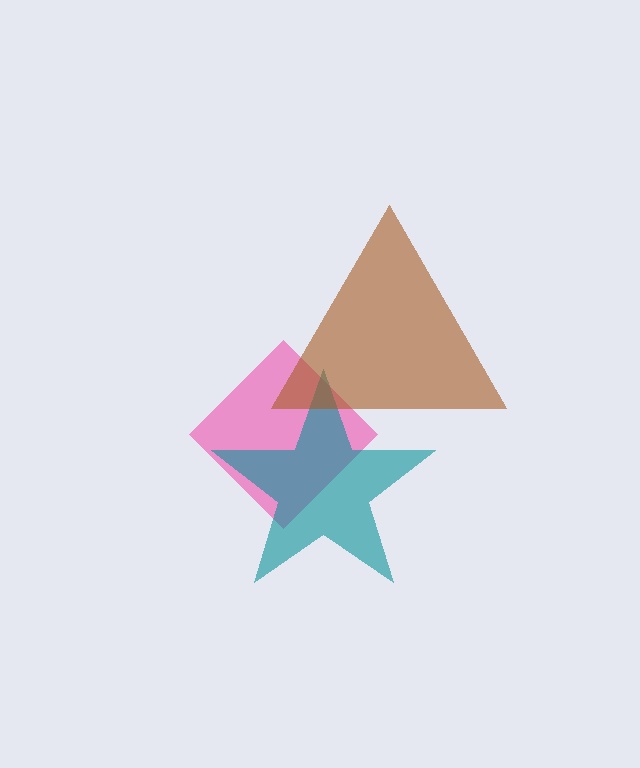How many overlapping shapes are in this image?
There are 3 overlapping shapes in the image.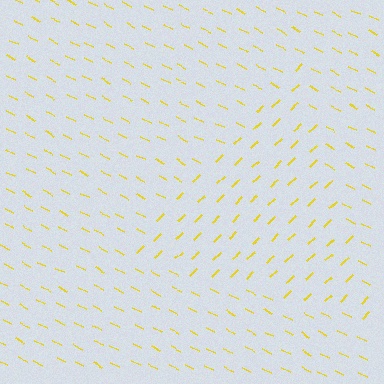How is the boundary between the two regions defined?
The boundary is defined purely by a change in line orientation (approximately 71 degrees difference). All lines are the same color and thickness.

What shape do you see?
I see a triangle.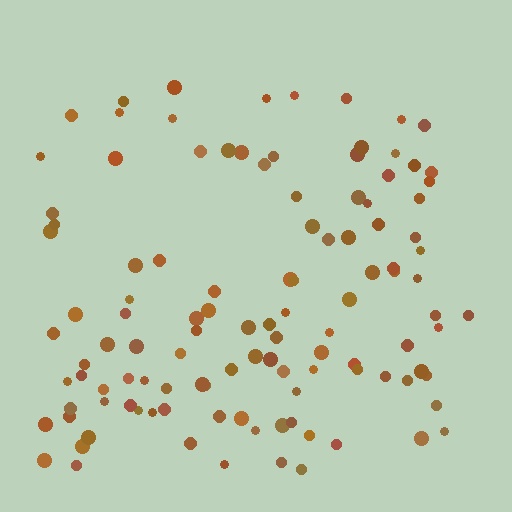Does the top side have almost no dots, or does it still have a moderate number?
Still a moderate number, just noticeably fewer than the bottom.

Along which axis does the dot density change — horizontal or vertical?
Vertical.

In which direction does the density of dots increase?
From top to bottom, with the bottom side densest.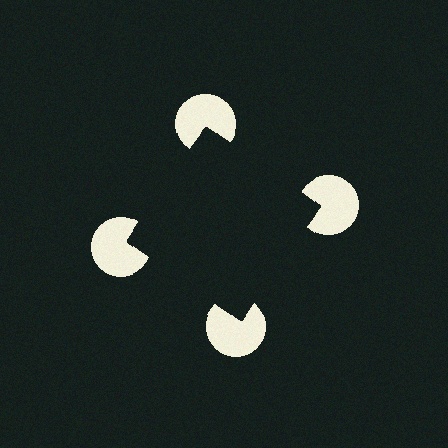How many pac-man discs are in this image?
There are 4 — one at each vertex of the illusory square.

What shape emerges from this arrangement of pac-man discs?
An illusory square — its edges are inferred from the aligned wedge cuts in the pac-man discs, not physically drawn.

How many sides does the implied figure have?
4 sides.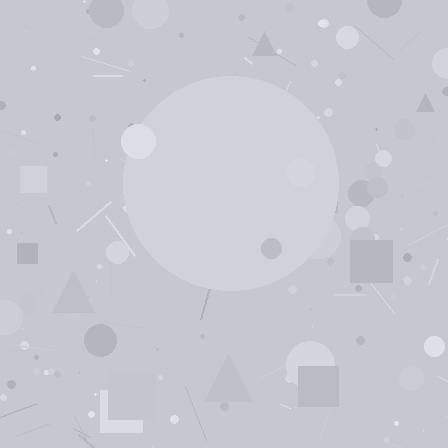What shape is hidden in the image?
A circle is hidden in the image.